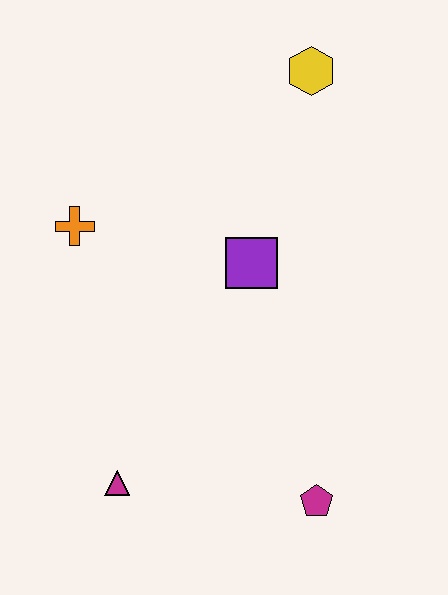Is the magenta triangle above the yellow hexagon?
No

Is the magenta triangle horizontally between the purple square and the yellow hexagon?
No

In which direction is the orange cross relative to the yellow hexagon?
The orange cross is to the left of the yellow hexagon.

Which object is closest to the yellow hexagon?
The purple square is closest to the yellow hexagon.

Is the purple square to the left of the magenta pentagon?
Yes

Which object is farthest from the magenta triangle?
The yellow hexagon is farthest from the magenta triangle.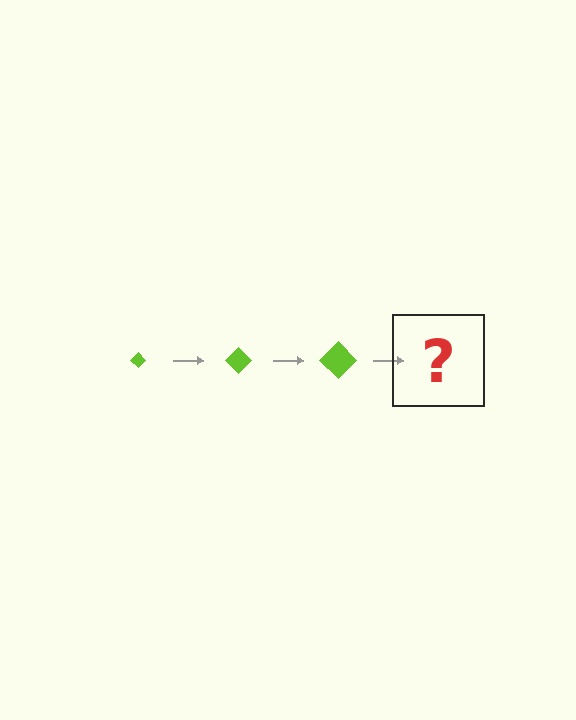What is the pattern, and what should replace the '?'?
The pattern is that the diamond gets progressively larger each step. The '?' should be a lime diamond, larger than the previous one.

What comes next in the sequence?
The next element should be a lime diamond, larger than the previous one.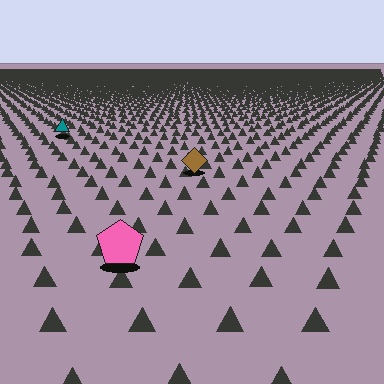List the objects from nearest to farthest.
From nearest to farthest: the pink pentagon, the brown diamond, the teal triangle.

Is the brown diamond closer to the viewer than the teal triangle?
Yes. The brown diamond is closer — you can tell from the texture gradient: the ground texture is coarser near it.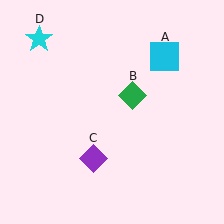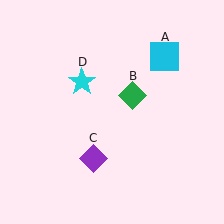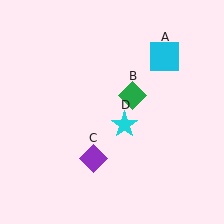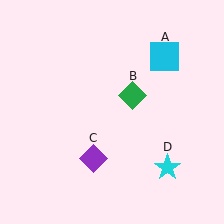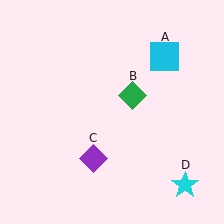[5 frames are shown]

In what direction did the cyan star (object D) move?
The cyan star (object D) moved down and to the right.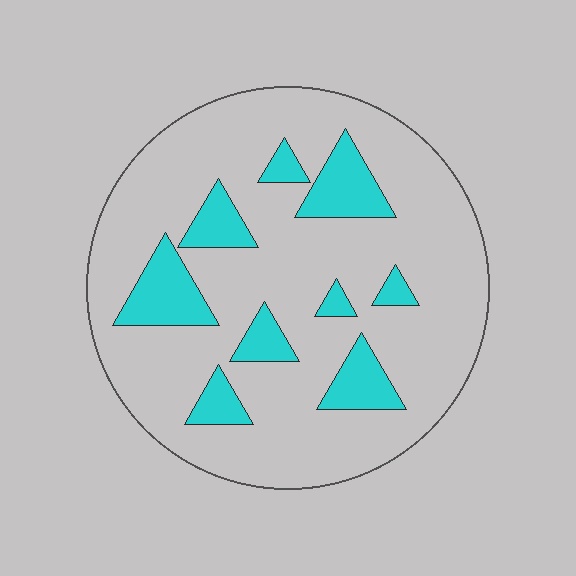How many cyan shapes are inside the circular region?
9.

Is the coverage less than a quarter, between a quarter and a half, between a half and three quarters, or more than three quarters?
Less than a quarter.